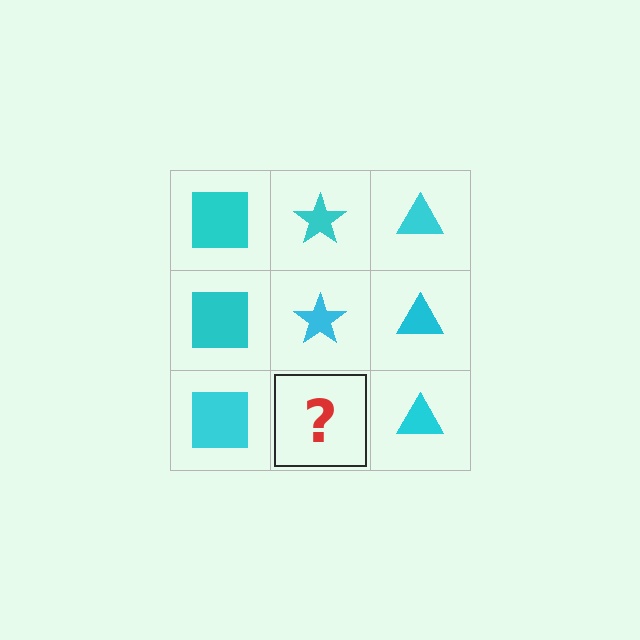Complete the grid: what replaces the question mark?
The question mark should be replaced with a cyan star.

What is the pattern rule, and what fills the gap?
The rule is that each column has a consistent shape. The gap should be filled with a cyan star.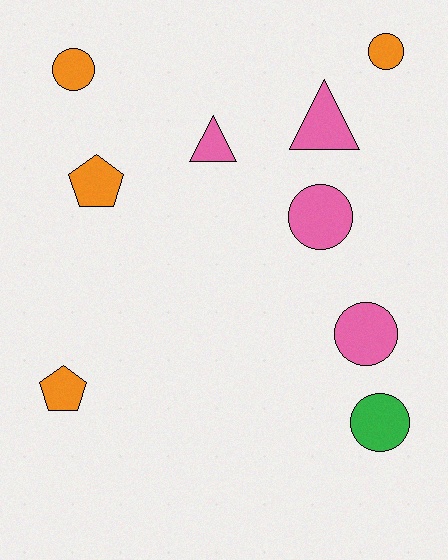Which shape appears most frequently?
Circle, with 5 objects.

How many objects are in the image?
There are 9 objects.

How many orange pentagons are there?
There are 2 orange pentagons.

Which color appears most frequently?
Pink, with 4 objects.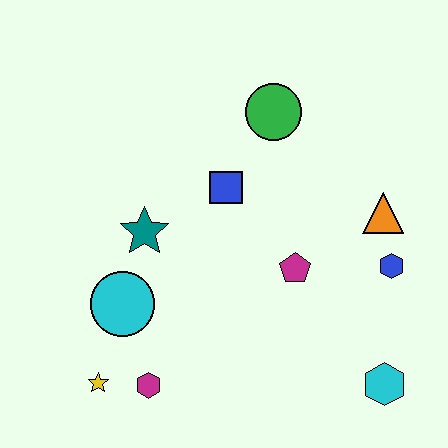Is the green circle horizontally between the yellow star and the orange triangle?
Yes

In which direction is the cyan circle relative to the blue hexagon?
The cyan circle is to the left of the blue hexagon.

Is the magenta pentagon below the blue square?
Yes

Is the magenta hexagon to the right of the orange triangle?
No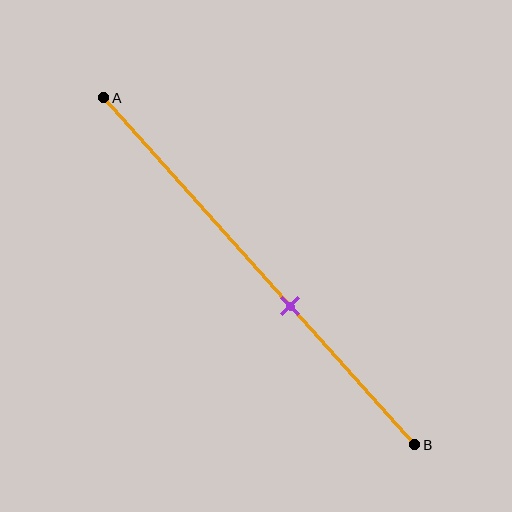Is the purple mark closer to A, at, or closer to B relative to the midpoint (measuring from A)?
The purple mark is closer to point B than the midpoint of segment AB.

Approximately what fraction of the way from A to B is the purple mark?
The purple mark is approximately 60% of the way from A to B.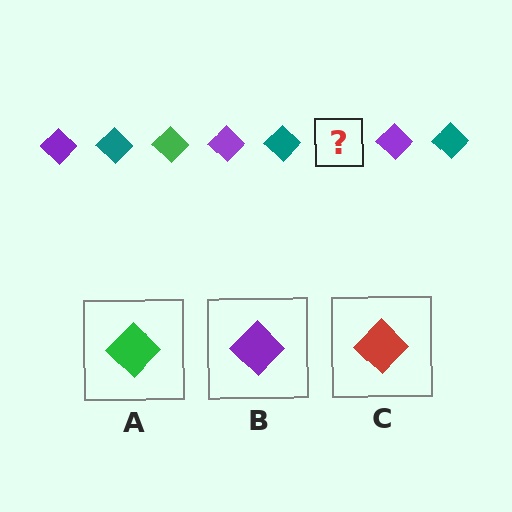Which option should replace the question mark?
Option A.